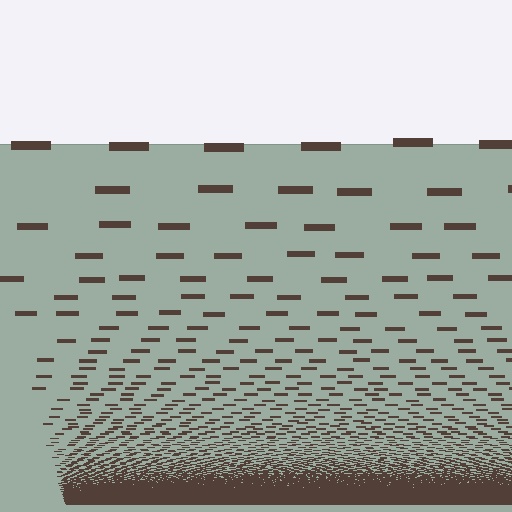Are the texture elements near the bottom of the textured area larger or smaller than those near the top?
Smaller. The gradient is inverted — elements near the bottom are smaller and denser.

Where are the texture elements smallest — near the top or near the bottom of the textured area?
Near the bottom.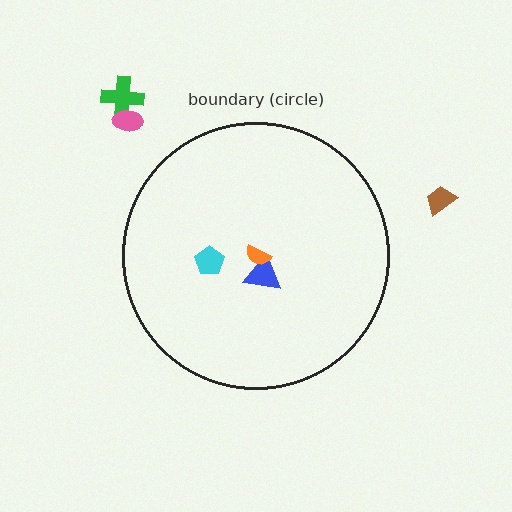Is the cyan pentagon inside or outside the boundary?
Inside.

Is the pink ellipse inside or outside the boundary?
Outside.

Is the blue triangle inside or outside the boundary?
Inside.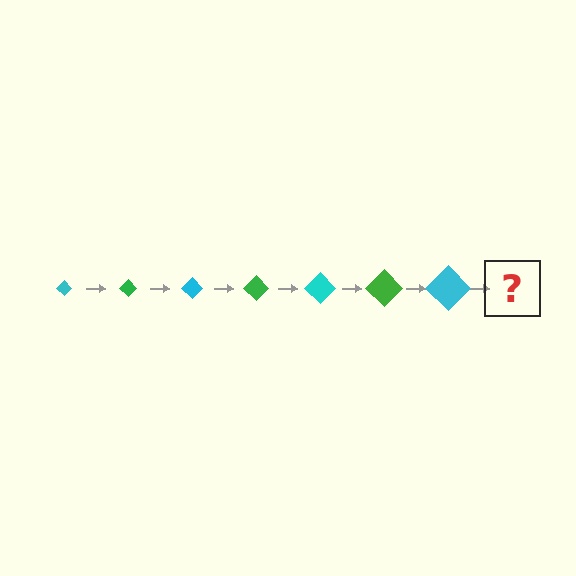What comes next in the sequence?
The next element should be a green diamond, larger than the previous one.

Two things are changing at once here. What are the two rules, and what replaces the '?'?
The two rules are that the diamond grows larger each step and the color cycles through cyan and green. The '?' should be a green diamond, larger than the previous one.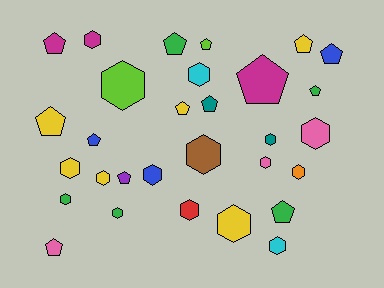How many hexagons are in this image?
There are 16 hexagons.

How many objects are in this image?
There are 30 objects.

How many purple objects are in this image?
There is 1 purple object.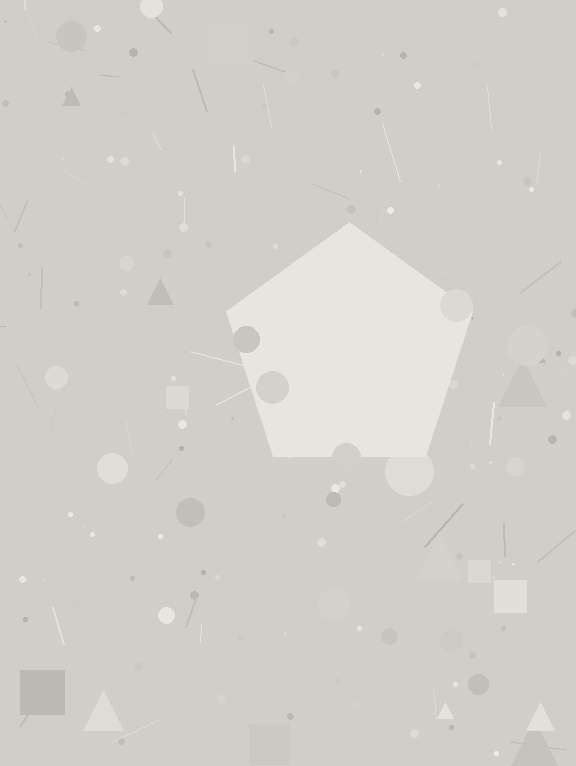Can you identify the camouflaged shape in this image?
The camouflaged shape is a pentagon.